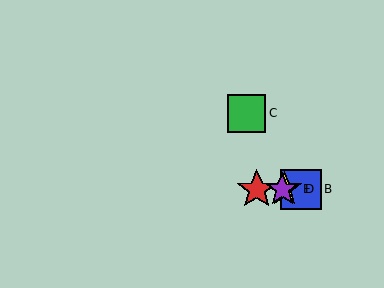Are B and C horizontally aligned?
No, B is at y≈189 and C is at y≈113.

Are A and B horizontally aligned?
Yes, both are at y≈189.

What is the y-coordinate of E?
Object E is at y≈189.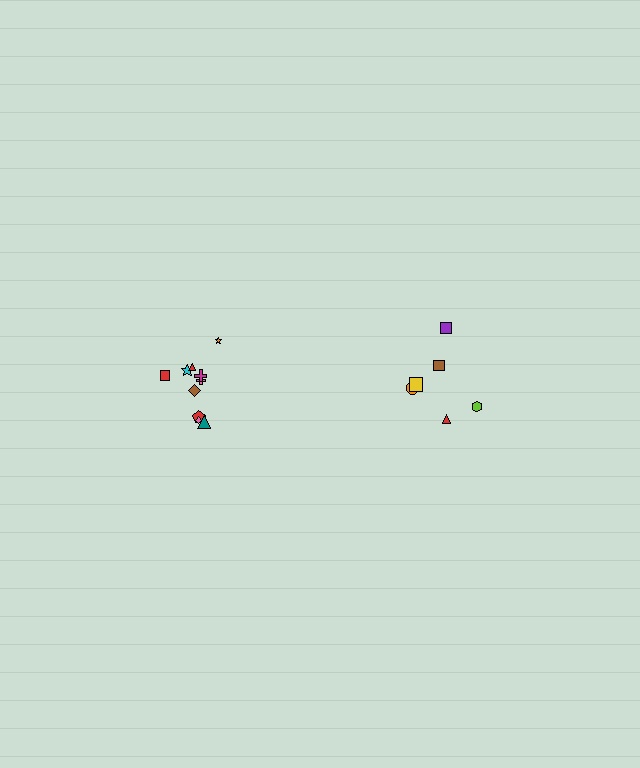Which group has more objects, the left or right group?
The left group.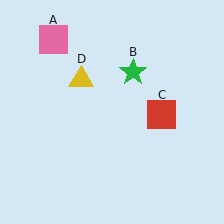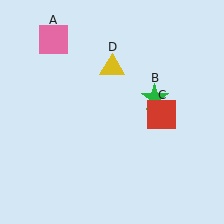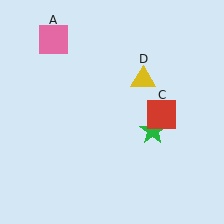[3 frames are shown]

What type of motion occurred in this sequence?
The green star (object B), yellow triangle (object D) rotated clockwise around the center of the scene.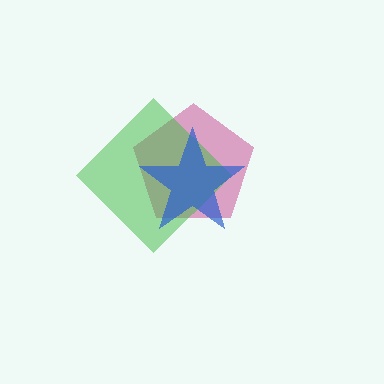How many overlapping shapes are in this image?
There are 3 overlapping shapes in the image.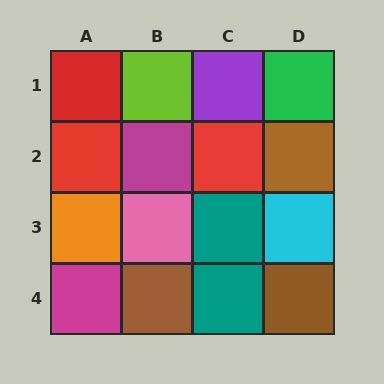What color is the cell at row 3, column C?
Teal.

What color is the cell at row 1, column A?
Red.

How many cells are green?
1 cell is green.